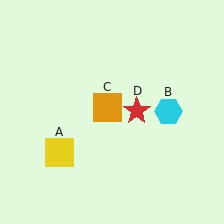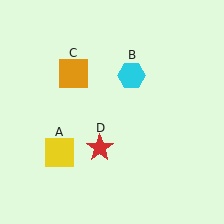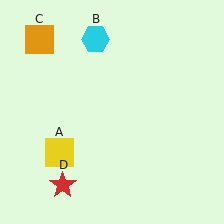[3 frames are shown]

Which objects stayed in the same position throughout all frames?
Yellow square (object A) remained stationary.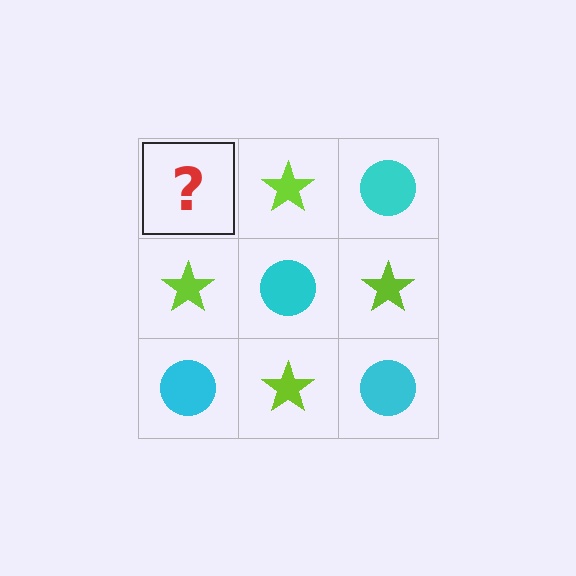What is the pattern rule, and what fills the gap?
The rule is that it alternates cyan circle and lime star in a checkerboard pattern. The gap should be filled with a cyan circle.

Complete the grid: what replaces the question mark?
The question mark should be replaced with a cyan circle.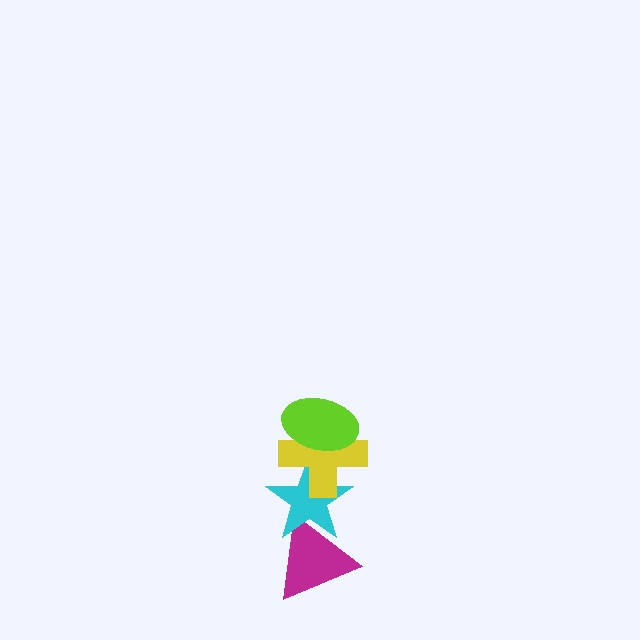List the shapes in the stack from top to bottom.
From top to bottom: the lime ellipse, the yellow cross, the cyan star, the magenta triangle.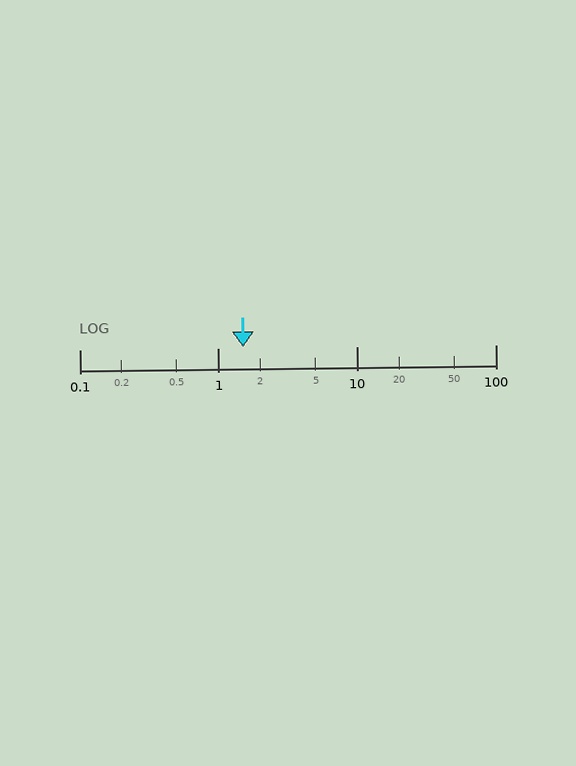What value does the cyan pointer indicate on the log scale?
The pointer indicates approximately 1.5.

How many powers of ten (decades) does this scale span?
The scale spans 3 decades, from 0.1 to 100.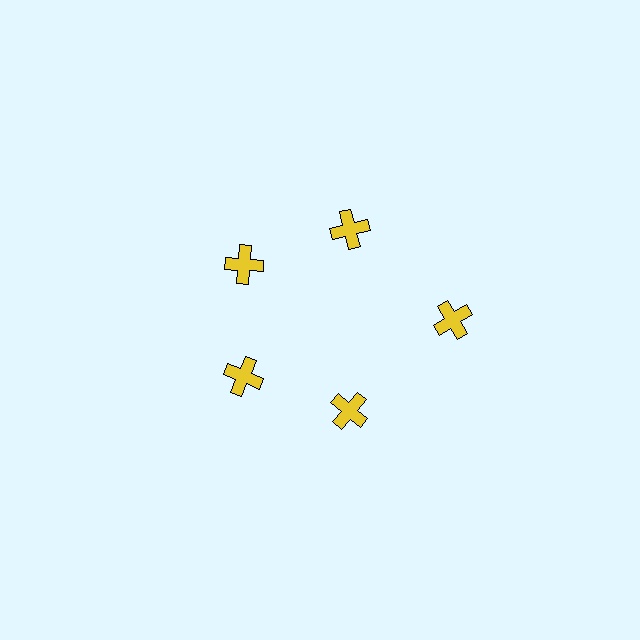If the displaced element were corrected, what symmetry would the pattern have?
It would have 5-fold rotational symmetry — the pattern would map onto itself every 72 degrees.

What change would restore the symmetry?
The symmetry would be restored by moving it inward, back onto the ring so that all 5 crosses sit at equal angles and equal distance from the center.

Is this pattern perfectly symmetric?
No. The 5 yellow crosses are arranged in a ring, but one element near the 3 o'clock position is pushed outward from the center, breaking the 5-fold rotational symmetry.